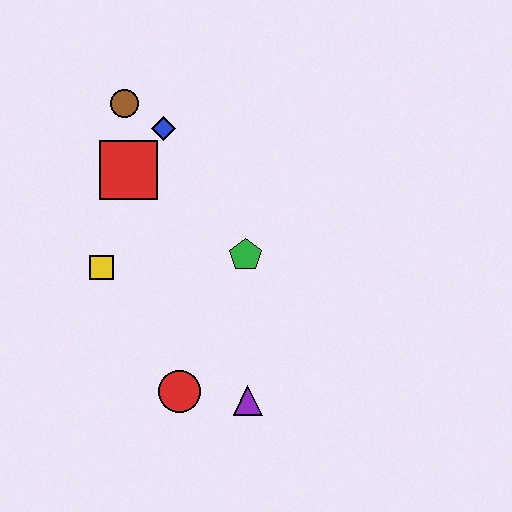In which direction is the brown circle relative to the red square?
The brown circle is above the red square.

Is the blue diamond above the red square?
Yes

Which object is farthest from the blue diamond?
The purple triangle is farthest from the blue diamond.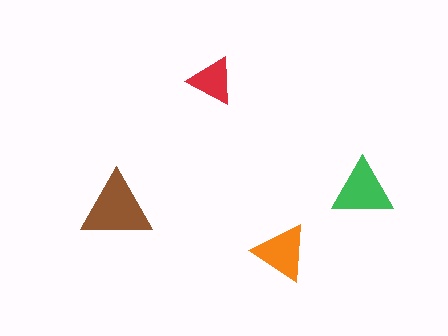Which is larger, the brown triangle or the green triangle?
The brown one.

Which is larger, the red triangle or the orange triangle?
The orange one.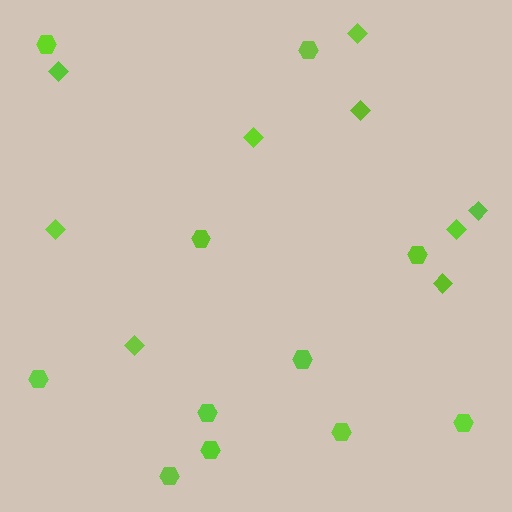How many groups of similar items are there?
There are 2 groups: one group of diamonds (9) and one group of hexagons (11).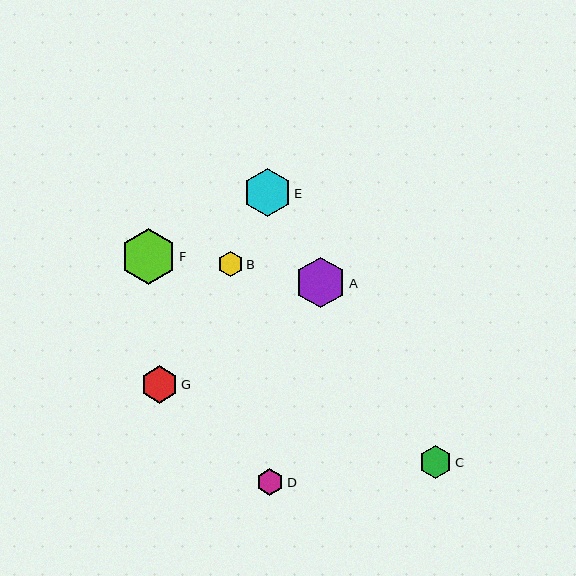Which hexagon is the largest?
Hexagon F is the largest with a size of approximately 55 pixels.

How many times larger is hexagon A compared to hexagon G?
Hexagon A is approximately 1.4 times the size of hexagon G.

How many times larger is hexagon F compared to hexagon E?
Hexagon F is approximately 1.2 times the size of hexagon E.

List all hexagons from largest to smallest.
From largest to smallest: F, A, E, G, C, D, B.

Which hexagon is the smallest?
Hexagon B is the smallest with a size of approximately 25 pixels.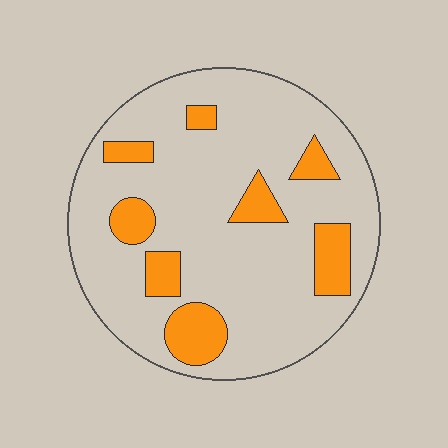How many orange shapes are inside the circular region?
8.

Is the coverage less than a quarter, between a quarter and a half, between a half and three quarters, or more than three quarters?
Less than a quarter.